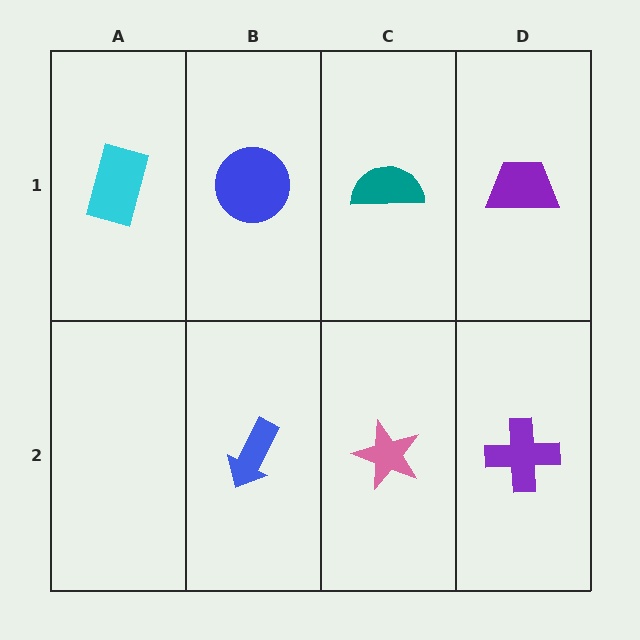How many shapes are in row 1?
4 shapes.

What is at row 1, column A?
A cyan rectangle.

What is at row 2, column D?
A purple cross.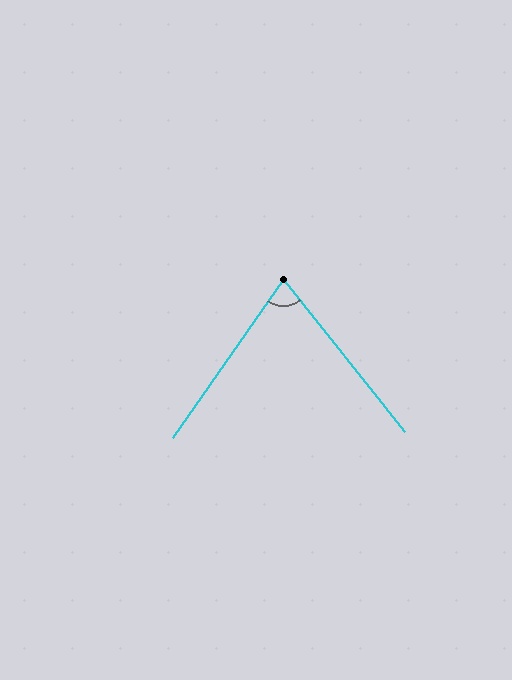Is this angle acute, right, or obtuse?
It is acute.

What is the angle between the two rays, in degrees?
Approximately 73 degrees.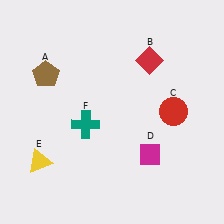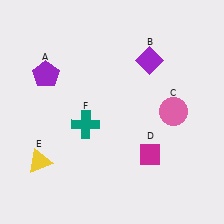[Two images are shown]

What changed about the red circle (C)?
In Image 1, C is red. In Image 2, it changed to pink.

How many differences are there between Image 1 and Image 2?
There are 3 differences between the two images.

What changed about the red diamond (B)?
In Image 1, B is red. In Image 2, it changed to purple.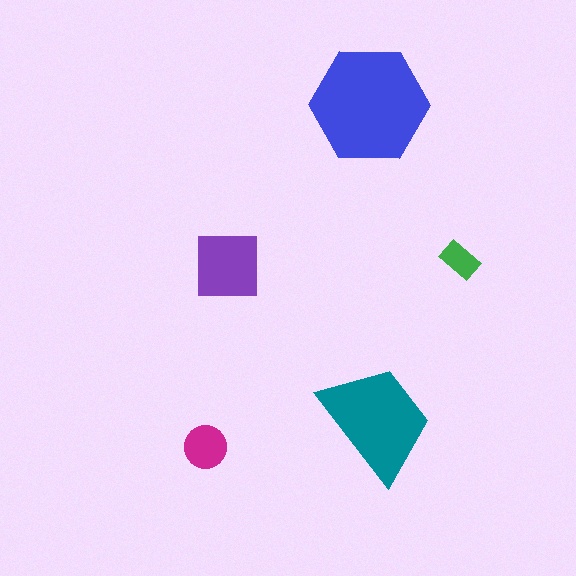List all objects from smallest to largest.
The green rectangle, the magenta circle, the purple square, the teal trapezoid, the blue hexagon.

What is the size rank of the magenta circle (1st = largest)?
4th.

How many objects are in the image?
There are 5 objects in the image.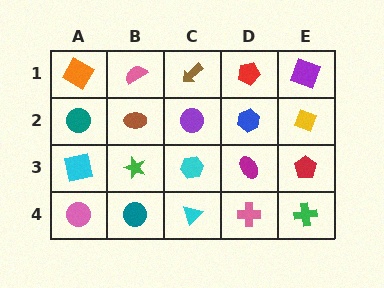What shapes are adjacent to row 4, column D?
A magenta ellipse (row 3, column D), a cyan triangle (row 4, column C), a green cross (row 4, column E).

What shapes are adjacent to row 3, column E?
A yellow diamond (row 2, column E), a green cross (row 4, column E), a magenta ellipse (row 3, column D).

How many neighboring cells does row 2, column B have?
4.